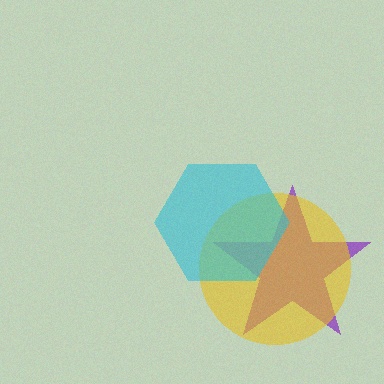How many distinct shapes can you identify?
There are 3 distinct shapes: a purple star, a yellow circle, a cyan hexagon.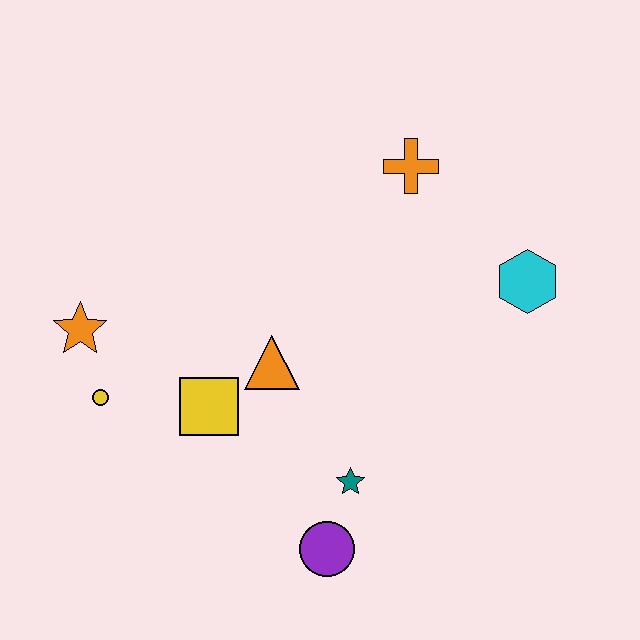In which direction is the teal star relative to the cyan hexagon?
The teal star is below the cyan hexagon.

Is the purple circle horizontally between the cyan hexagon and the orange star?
Yes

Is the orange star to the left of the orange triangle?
Yes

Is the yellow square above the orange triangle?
No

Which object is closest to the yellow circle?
The orange star is closest to the yellow circle.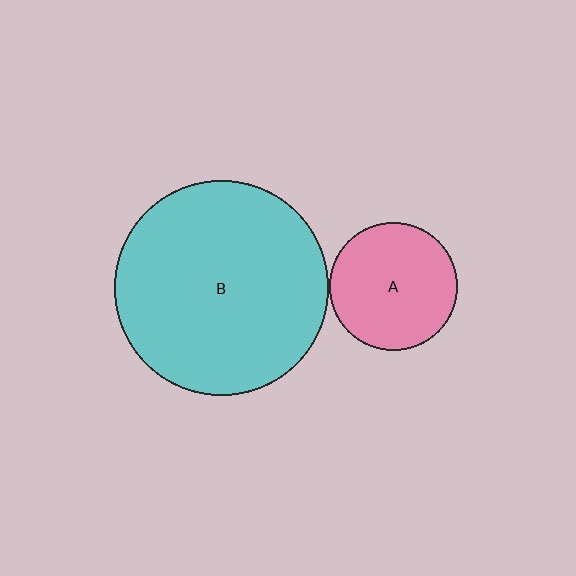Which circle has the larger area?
Circle B (cyan).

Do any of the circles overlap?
No, none of the circles overlap.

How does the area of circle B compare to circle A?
Approximately 2.8 times.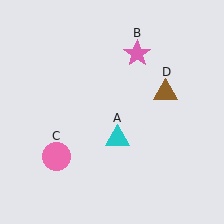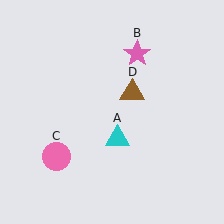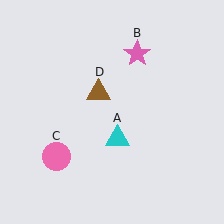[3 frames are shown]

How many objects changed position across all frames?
1 object changed position: brown triangle (object D).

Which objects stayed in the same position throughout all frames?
Cyan triangle (object A) and pink star (object B) and pink circle (object C) remained stationary.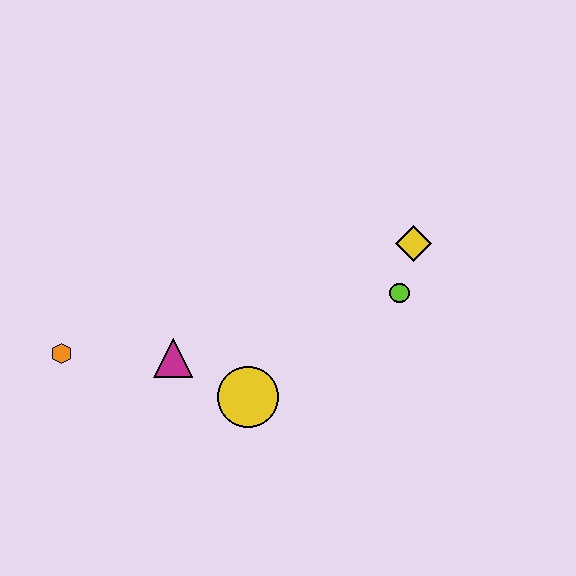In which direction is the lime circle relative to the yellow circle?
The lime circle is to the right of the yellow circle.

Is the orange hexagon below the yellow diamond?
Yes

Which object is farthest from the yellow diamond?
The orange hexagon is farthest from the yellow diamond.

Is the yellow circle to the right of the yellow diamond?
No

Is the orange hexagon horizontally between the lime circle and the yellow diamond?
No